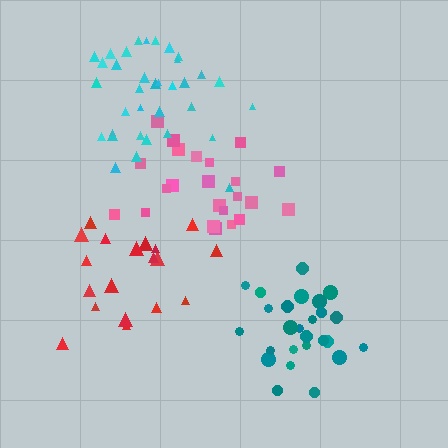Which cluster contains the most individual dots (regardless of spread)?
Cyan (35).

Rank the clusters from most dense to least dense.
teal, cyan, pink, red.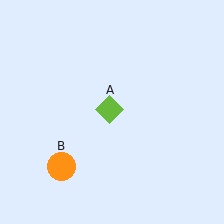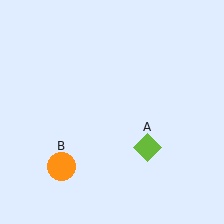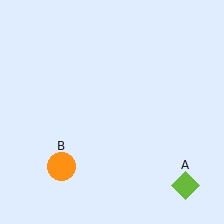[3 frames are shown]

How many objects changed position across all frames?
1 object changed position: lime diamond (object A).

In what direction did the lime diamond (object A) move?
The lime diamond (object A) moved down and to the right.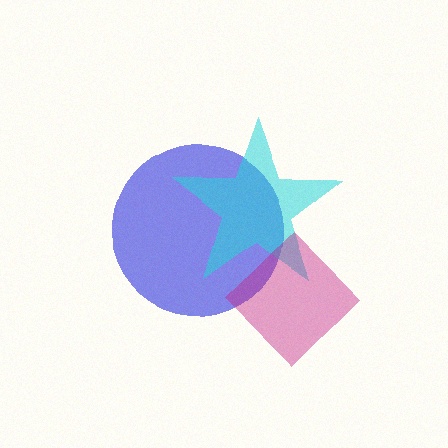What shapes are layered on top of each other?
The layered shapes are: a blue circle, a cyan star, a magenta diamond.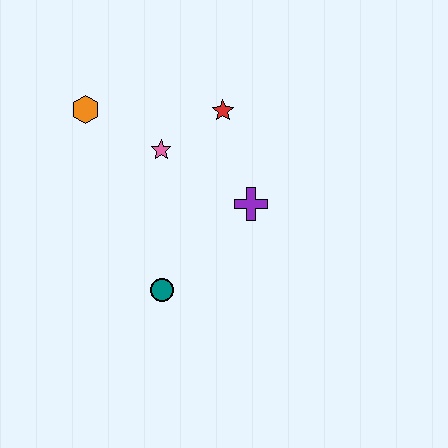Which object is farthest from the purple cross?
The orange hexagon is farthest from the purple cross.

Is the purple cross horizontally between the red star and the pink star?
No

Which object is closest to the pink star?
The red star is closest to the pink star.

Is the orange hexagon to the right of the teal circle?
No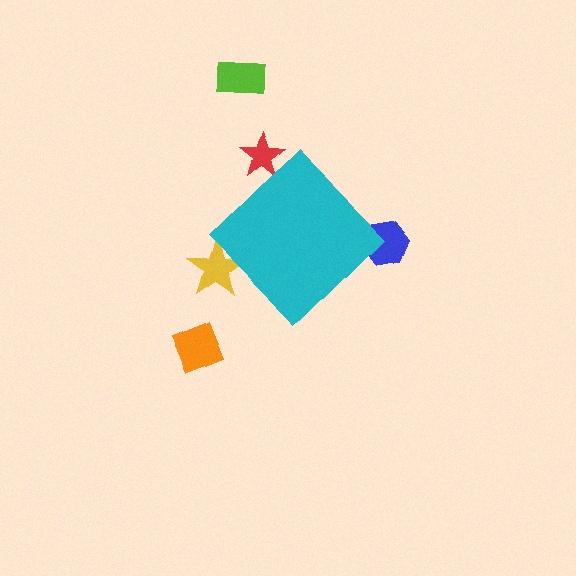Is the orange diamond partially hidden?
No, the orange diamond is fully visible.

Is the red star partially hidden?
Yes, the red star is partially hidden behind the cyan diamond.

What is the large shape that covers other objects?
A cyan diamond.